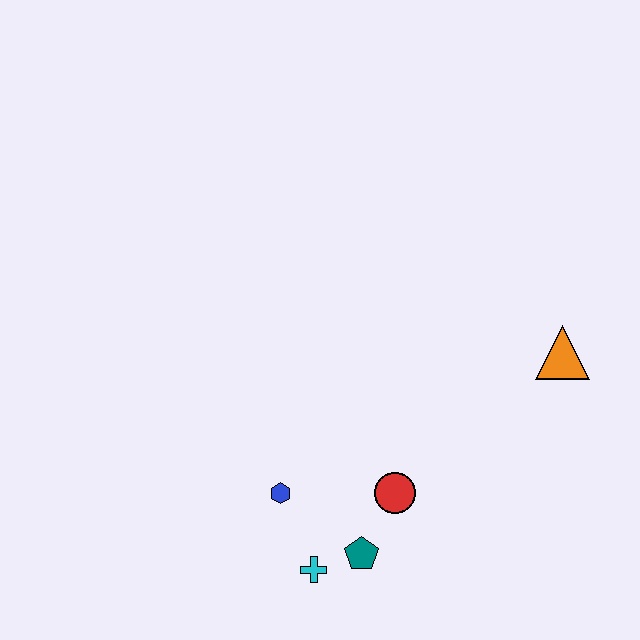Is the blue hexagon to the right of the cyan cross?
No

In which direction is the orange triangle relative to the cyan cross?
The orange triangle is to the right of the cyan cross.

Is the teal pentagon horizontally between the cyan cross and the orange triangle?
Yes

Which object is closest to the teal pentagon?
The cyan cross is closest to the teal pentagon.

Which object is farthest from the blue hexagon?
The orange triangle is farthest from the blue hexagon.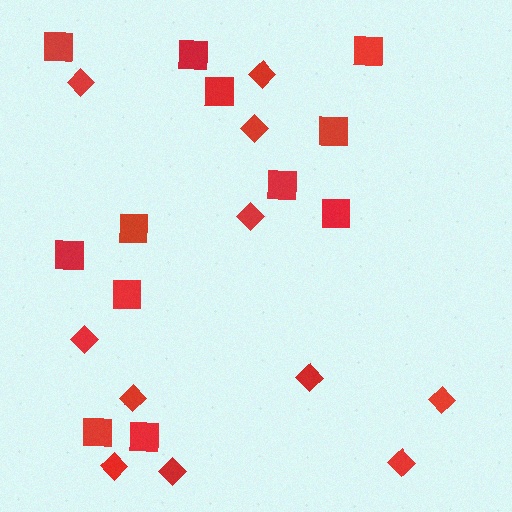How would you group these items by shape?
There are 2 groups: one group of diamonds (11) and one group of squares (12).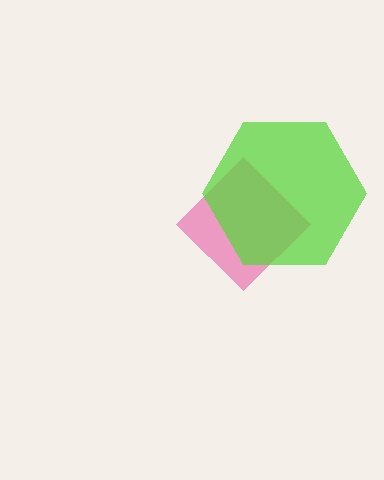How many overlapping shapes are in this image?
There are 2 overlapping shapes in the image.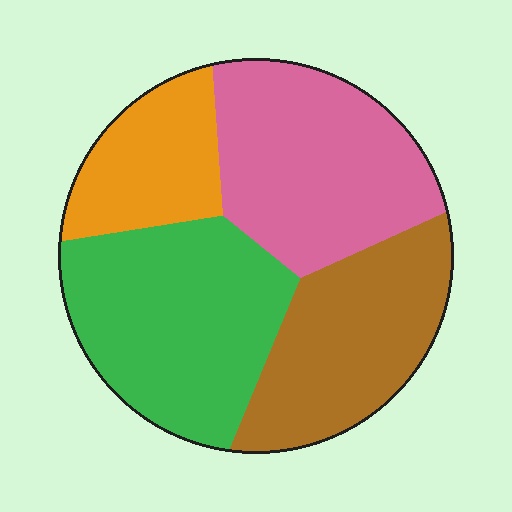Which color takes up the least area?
Orange, at roughly 15%.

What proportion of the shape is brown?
Brown covers 25% of the shape.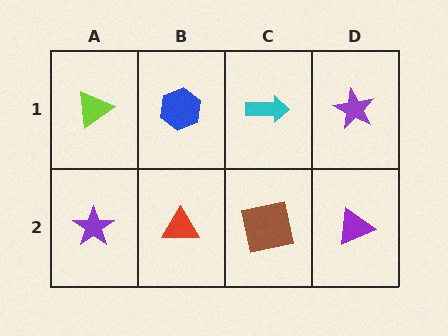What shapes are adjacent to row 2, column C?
A cyan arrow (row 1, column C), a red triangle (row 2, column B), a purple triangle (row 2, column D).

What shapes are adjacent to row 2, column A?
A lime triangle (row 1, column A), a red triangle (row 2, column B).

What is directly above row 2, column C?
A cyan arrow.